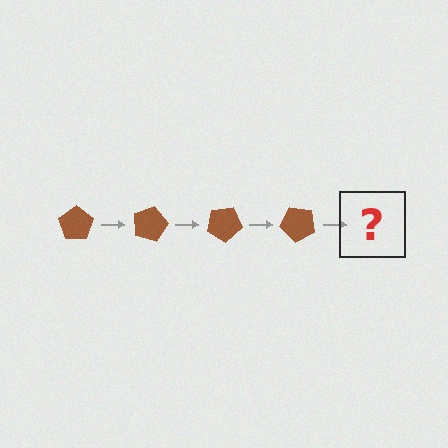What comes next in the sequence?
The next element should be a brown pentagon rotated 60 degrees.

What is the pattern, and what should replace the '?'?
The pattern is that the pentagon rotates 15 degrees each step. The '?' should be a brown pentagon rotated 60 degrees.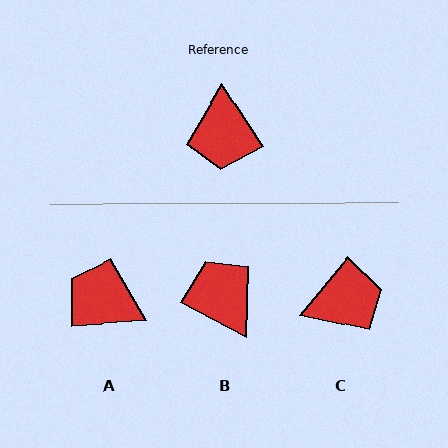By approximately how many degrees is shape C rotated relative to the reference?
Approximately 108 degrees counter-clockwise.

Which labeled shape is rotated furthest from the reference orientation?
B, about 150 degrees away.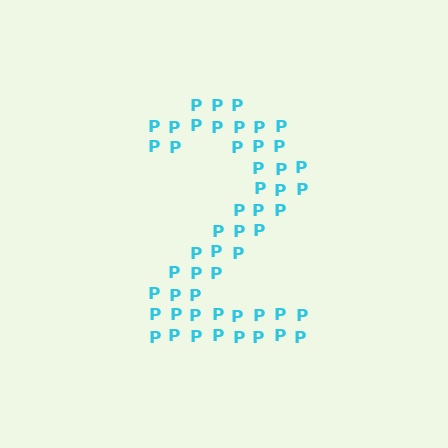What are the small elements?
The small elements are letter P's.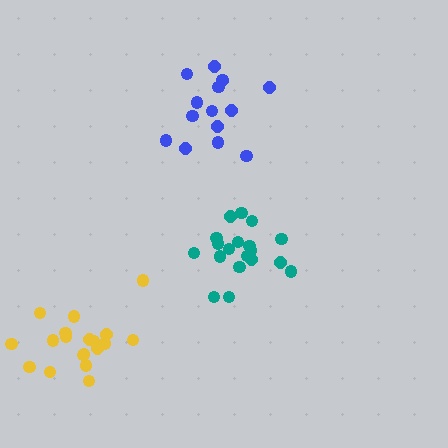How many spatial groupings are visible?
There are 3 spatial groupings.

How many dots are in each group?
Group 1: 19 dots, Group 2: 19 dots, Group 3: 15 dots (53 total).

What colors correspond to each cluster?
The clusters are colored: yellow, teal, blue.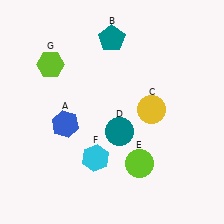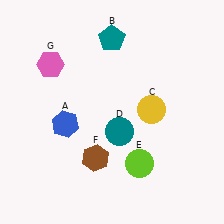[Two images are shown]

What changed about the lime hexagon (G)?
In Image 1, G is lime. In Image 2, it changed to pink.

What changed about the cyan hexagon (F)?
In Image 1, F is cyan. In Image 2, it changed to brown.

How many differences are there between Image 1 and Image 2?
There are 2 differences between the two images.